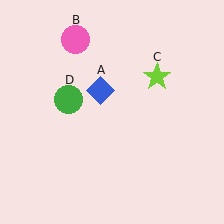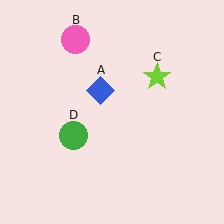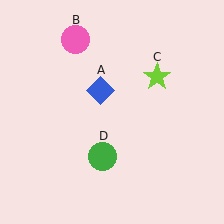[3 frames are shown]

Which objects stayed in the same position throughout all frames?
Blue diamond (object A) and pink circle (object B) and lime star (object C) remained stationary.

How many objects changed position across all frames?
1 object changed position: green circle (object D).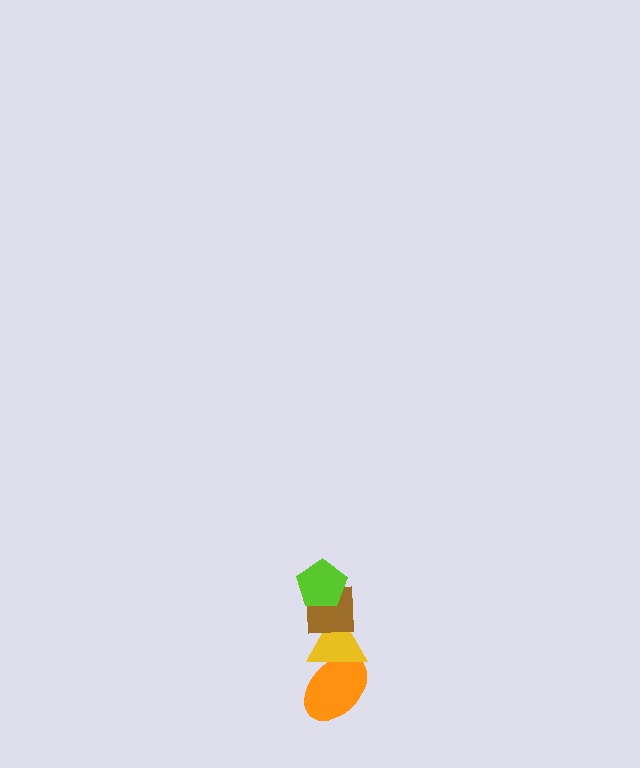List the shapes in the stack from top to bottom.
From top to bottom: the lime pentagon, the brown square, the yellow triangle, the orange ellipse.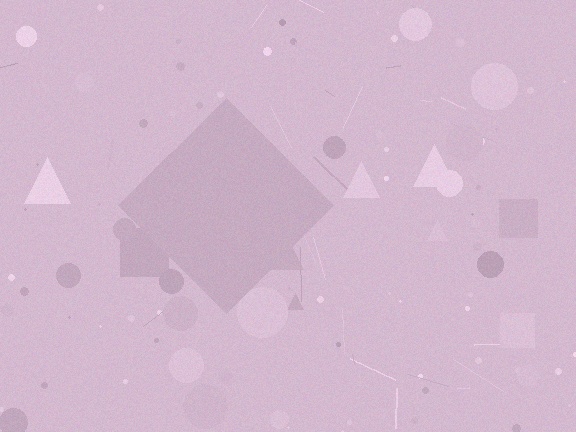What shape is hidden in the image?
A diamond is hidden in the image.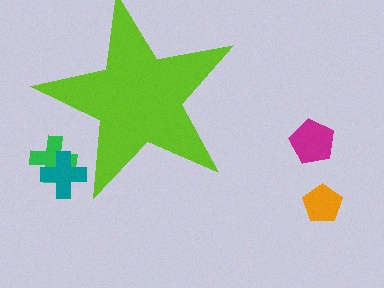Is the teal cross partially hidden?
Yes, the teal cross is partially hidden behind the lime star.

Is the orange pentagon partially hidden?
No, the orange pentagon is fully visible.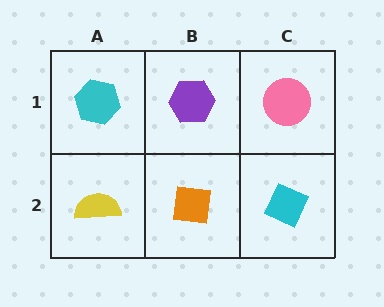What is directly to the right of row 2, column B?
A cyan diamond.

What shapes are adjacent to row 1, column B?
An orange square (row 2, column B), a cyan hexagon (row 1, column A), a pink circle (row 1, column C).